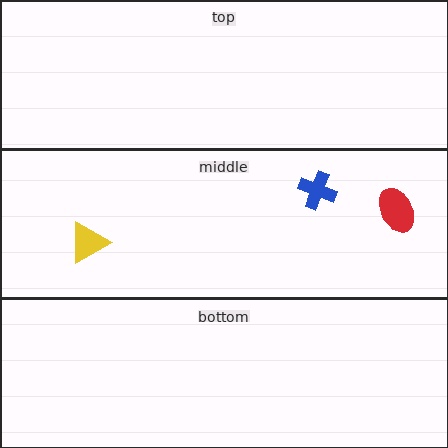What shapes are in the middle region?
The blue cross, the red ellipse, the yellow triangle.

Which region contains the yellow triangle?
The middle region.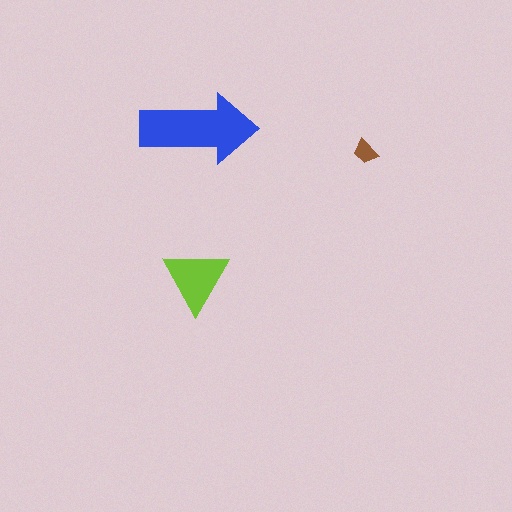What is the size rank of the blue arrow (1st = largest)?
1st.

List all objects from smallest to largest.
The brown trapezoid, the lime triangle, the blue arrow.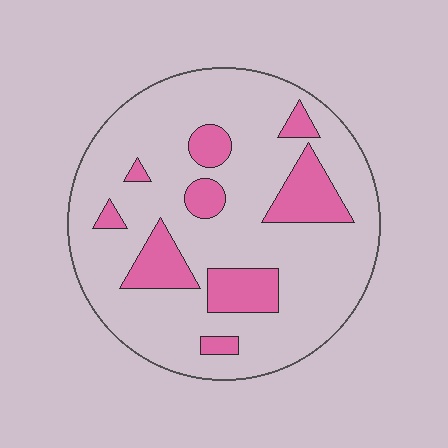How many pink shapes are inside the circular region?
9.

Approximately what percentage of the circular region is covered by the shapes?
Approximately 20%.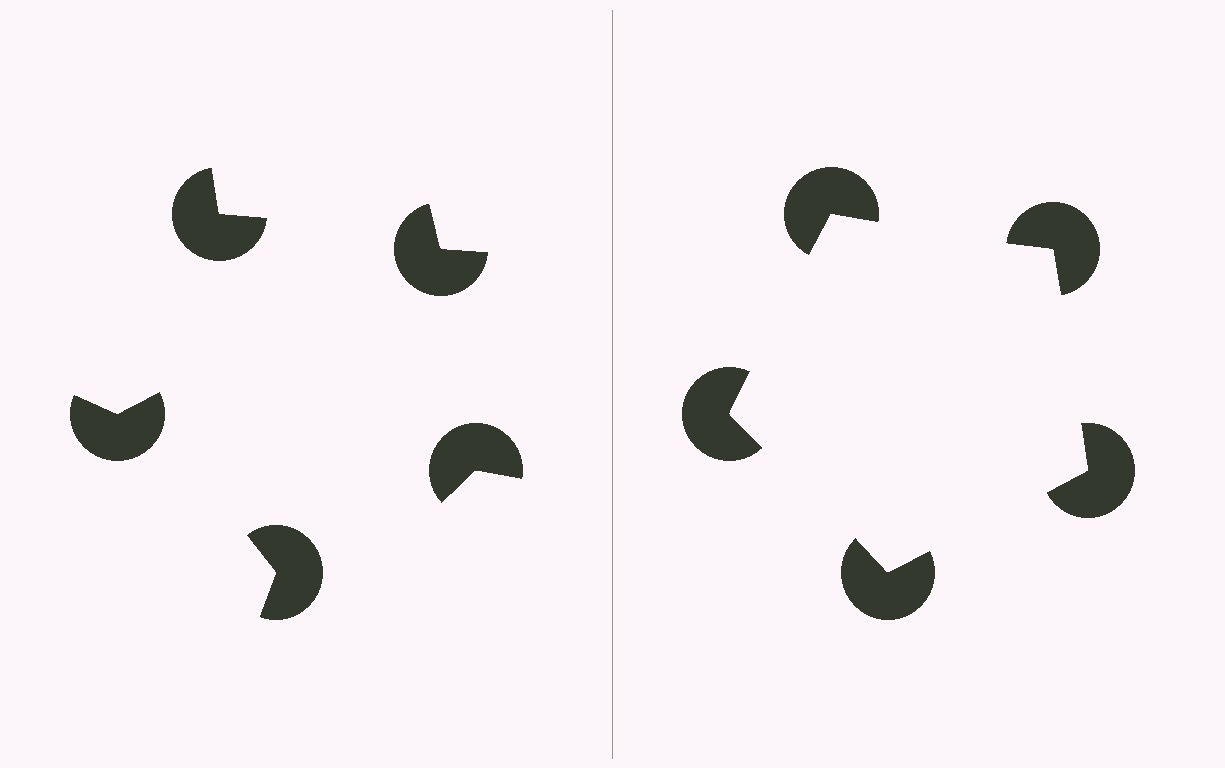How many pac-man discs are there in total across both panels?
10 — 5 on each side.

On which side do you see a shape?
An illusory pentagon appears on the right side. On the left side the wedge cuts are rotated, so no coherent shape forms.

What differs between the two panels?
The pac-man discs are positioned identically on both sides; only the wedge orientations differ. On the right they align to a pentagon; on the left they are misaligned.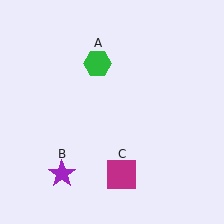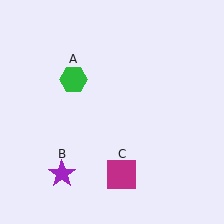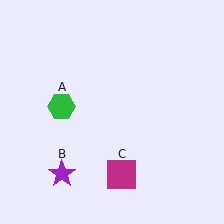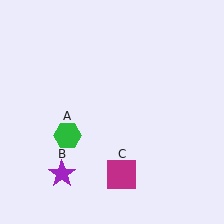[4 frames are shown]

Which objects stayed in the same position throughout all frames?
Purple star (object B) and magenta square (object C) remained stationary.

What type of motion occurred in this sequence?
The green hexagon (object A) rotated counterclockwise around the center of the scene.